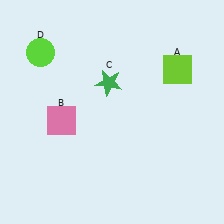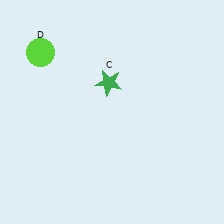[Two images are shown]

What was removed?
The pink square (B), the lime square (A) were removed in Image 2.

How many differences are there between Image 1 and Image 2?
There are 2 differences between the two images.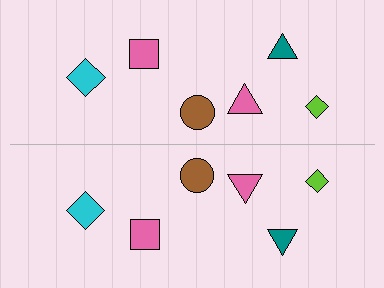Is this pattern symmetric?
Yes, this pattern has bilateral (reflection) symmetry.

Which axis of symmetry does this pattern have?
The pattern has a horizontal axis of symmetry running through the center of the image.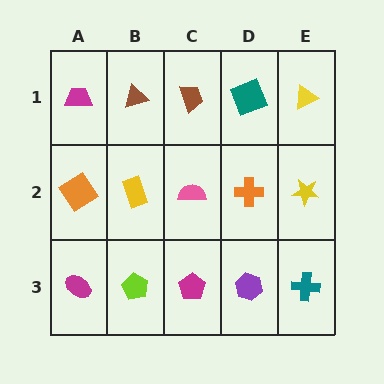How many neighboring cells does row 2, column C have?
4.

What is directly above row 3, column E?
A yellow star.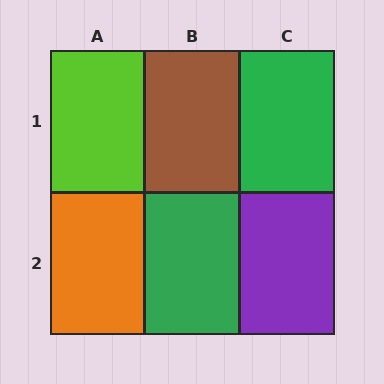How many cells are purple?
1 cell is purple.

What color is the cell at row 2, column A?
Orange.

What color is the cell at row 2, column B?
Green.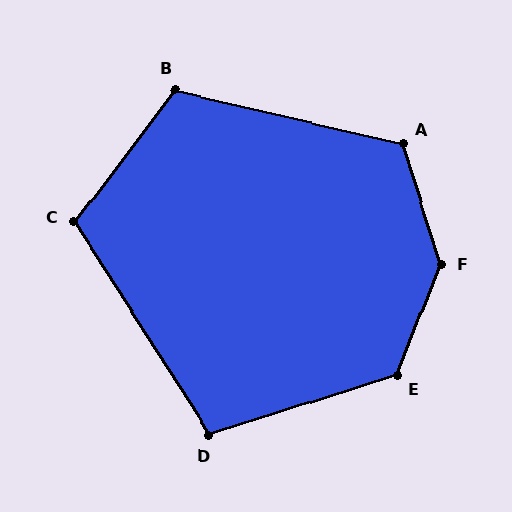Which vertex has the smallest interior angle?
D, at approximately 105 degrees.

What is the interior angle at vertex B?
Approximately 114 degrees (obtuse).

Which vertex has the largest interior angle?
F, at approximately 141 degrees.